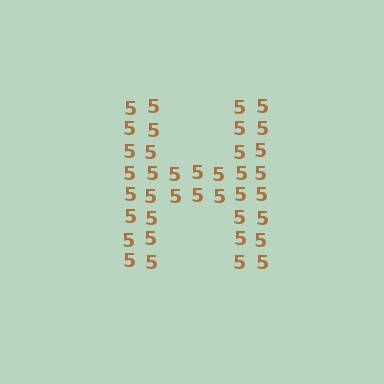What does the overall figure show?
The overall figure shows the letter H.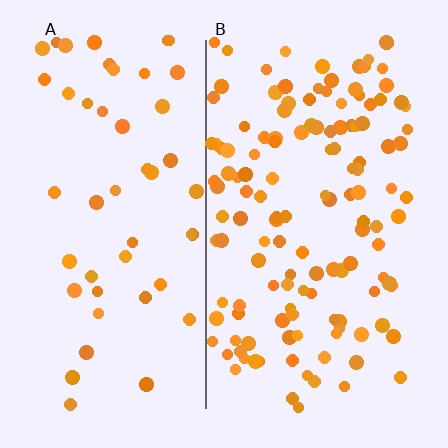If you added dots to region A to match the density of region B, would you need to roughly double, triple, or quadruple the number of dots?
Approximately triple.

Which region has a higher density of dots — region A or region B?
B (the right).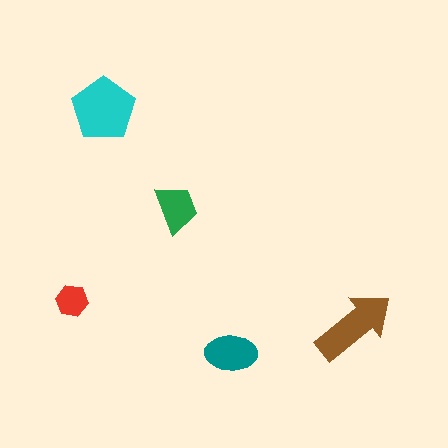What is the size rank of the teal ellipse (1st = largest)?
3rd.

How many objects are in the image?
There are 5 objects in the image.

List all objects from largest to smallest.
The cyan pentagon, the brown arrow, the teal ellipse, the green trapezoid, the red hexagon.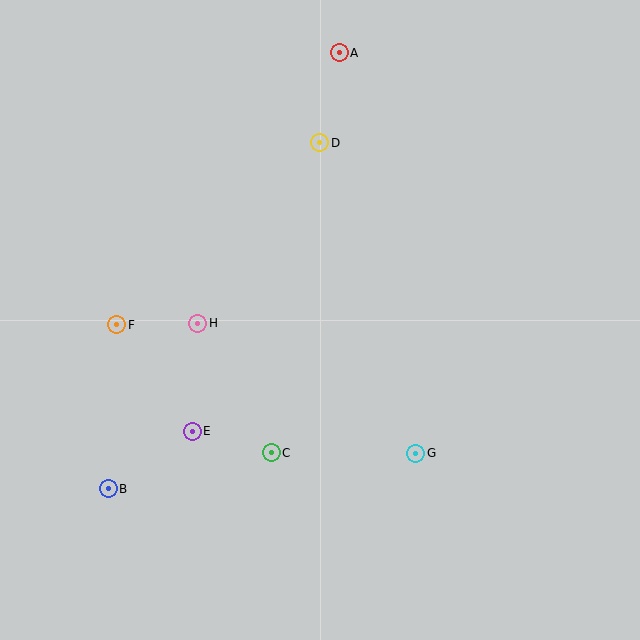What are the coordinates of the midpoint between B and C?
The midpoint between B and C is at (190, 471).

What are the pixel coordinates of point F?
Point F is at (117, 325).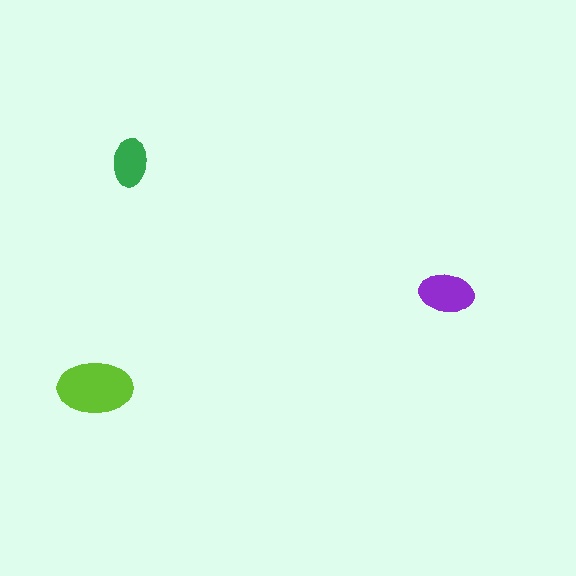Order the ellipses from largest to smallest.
the lime one, the purple one, the green one.